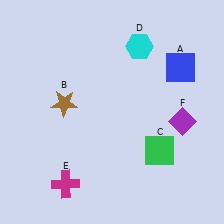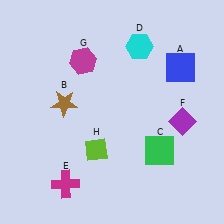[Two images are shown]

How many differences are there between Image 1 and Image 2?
There are 2 differences between the two images.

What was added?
A magenta hexagon (G), a lime diamond (H) were added in Image 2.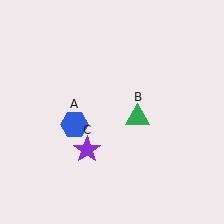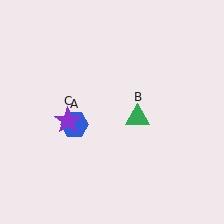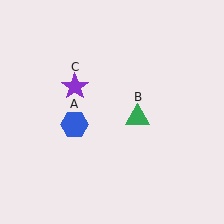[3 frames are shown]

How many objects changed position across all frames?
1 object changed position: purple star (object C).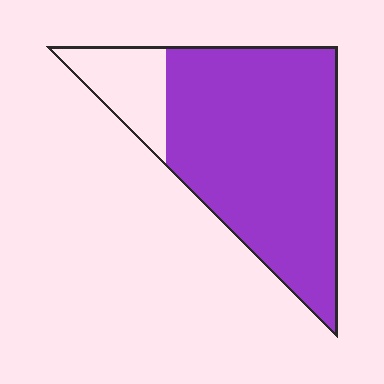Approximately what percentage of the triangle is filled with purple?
Approximately 85%.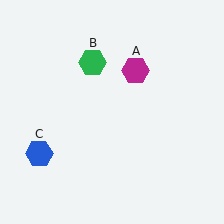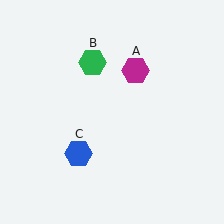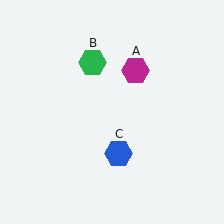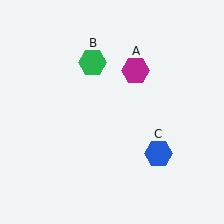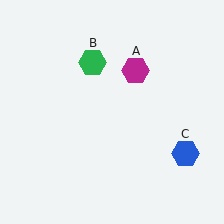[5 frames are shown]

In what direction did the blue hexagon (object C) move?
The blue hexagon (object C) moved right.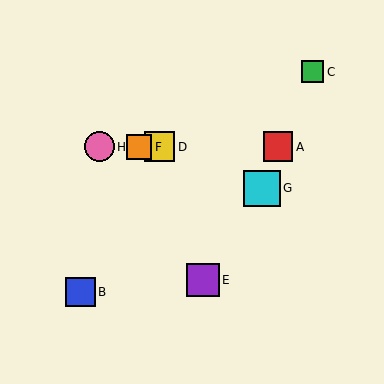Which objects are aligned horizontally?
Objects A, D, F, H are aligned horizontally.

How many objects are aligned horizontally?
4 objects (A, D, F, H) are aligned horizontally.